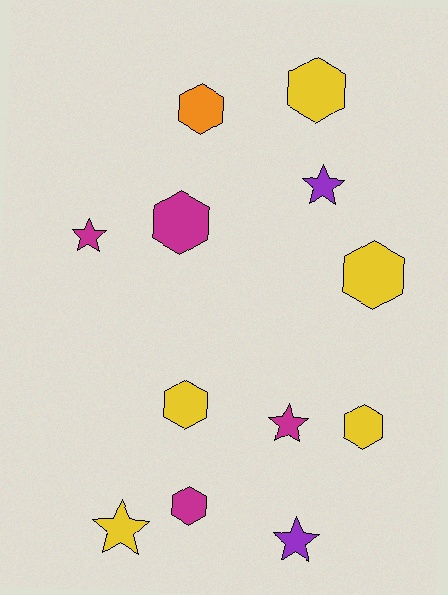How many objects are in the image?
There are 12 objects.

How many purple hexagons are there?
There are no purple hexagons.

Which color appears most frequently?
Yellow, with 5 objects.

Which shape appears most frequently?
Hexagon, with 7 objects.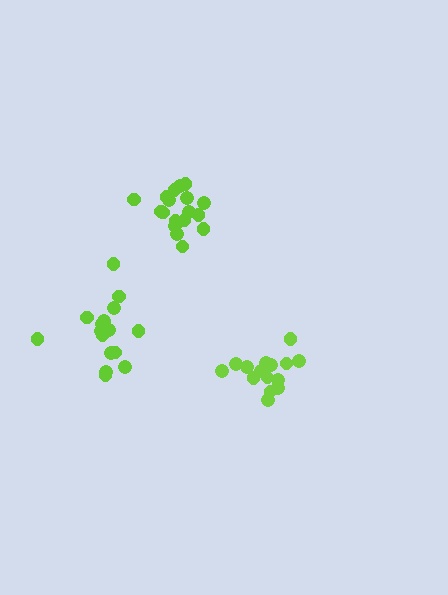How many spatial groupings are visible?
There are 3 spatial groupings.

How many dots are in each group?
Group 1: 17 dots, Group 2: 15 dots, Group 3: 18 dots (50 total).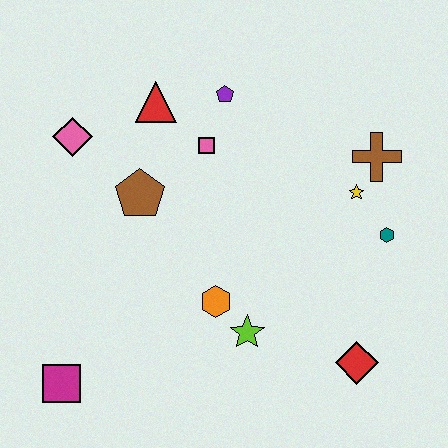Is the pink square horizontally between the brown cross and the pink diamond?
Yes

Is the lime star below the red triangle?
Yes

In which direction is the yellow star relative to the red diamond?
The yellow star is above the red diamond.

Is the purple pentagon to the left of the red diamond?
Yes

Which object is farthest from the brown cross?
The magenta square is farthest from the brown cross.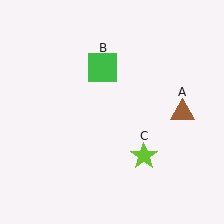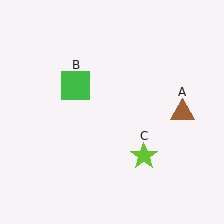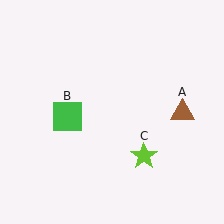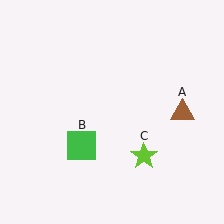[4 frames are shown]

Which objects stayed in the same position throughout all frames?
Brown triangle (object A) and lime star (object C) remained stationary.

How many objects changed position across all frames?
1 object changed position: green square (object B).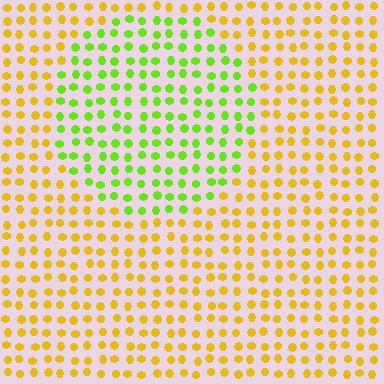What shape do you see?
I see a circle.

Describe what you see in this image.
The image is filled with small yellow elements in a uniform arrangement. A circle-shaped region is visible where the elements are tinted to a slightly different hue, forming a subtle color boundary.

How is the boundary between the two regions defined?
The boundary is defined purely by a slight shift in hue (about 51 degrees). Spacing, size, and orientation are identical on both sides.